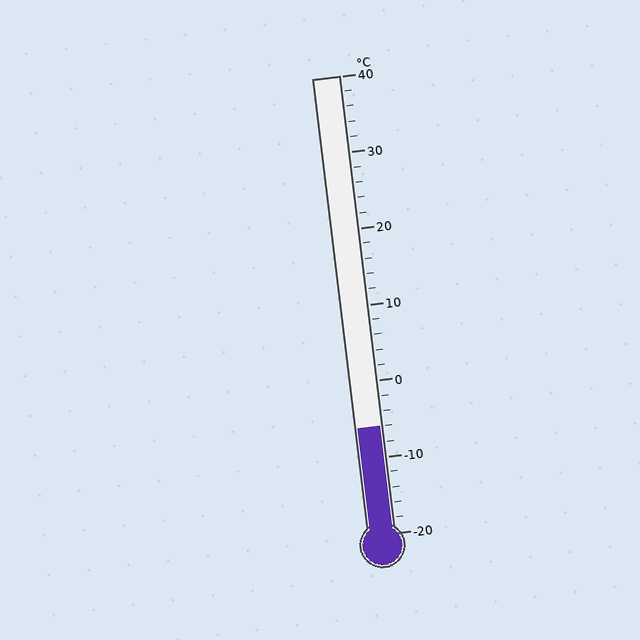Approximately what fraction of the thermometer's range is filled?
The thermometer is filled to approximately 25% of its range.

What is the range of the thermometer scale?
The thermometer scale ranges from -20°C to 40°C.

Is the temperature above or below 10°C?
The temperature is below 10°C.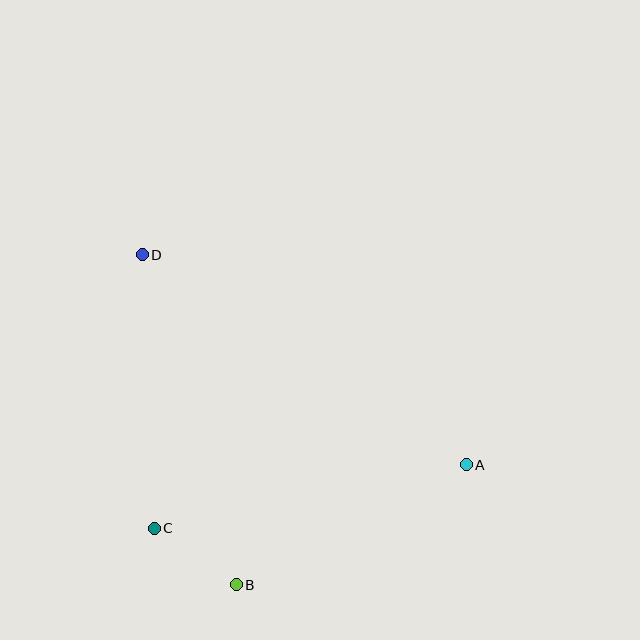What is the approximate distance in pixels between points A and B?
The distance between A and B is approximately 260 pixels.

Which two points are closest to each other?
Points B and C are closest to each other.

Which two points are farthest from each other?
Points A and D are farthest from each other.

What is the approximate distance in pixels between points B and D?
The distance between B and D is approximately 343 pixels.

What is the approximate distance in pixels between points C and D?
The distance between C and D is approximately 274 pixels.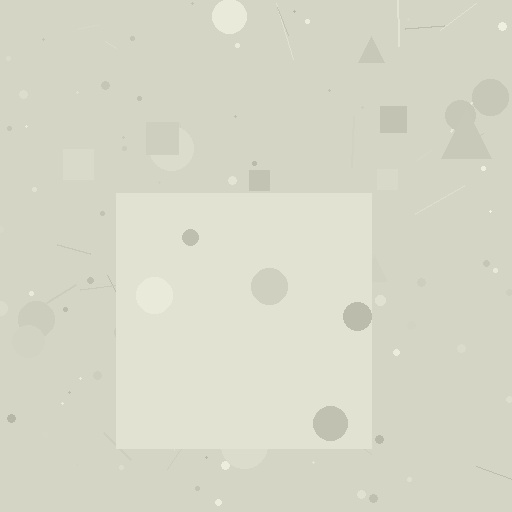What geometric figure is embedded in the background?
A square is embedded in the background.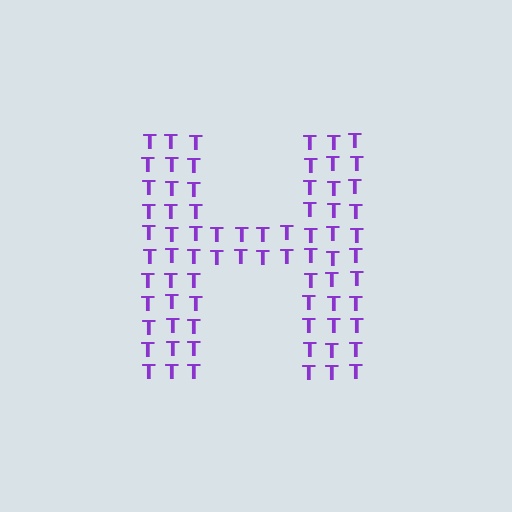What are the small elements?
The small elements are letter T's.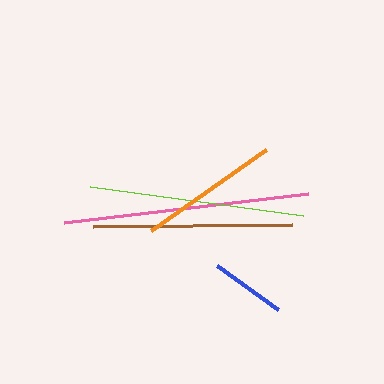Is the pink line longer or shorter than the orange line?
The pink line is longer than the orange line.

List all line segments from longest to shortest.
From longest to shortest: pink, lime, brown, orange, blue.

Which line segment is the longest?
The pink line is the longest at approximately 245 pixels.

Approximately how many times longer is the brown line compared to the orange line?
The brown line is approximately 1.4 times the length of the orange line.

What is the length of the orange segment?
The orange segment is approximately 140 pixels long.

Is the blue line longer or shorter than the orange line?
The orange line is longer than the blue line.